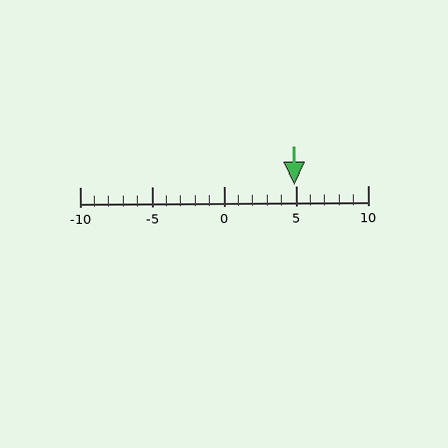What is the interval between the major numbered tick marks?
The major tick marks are spaced 5 units apart.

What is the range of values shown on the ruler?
The ruler shows values from -10 to 10.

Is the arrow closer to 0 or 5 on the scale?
The arrow is closer to 5.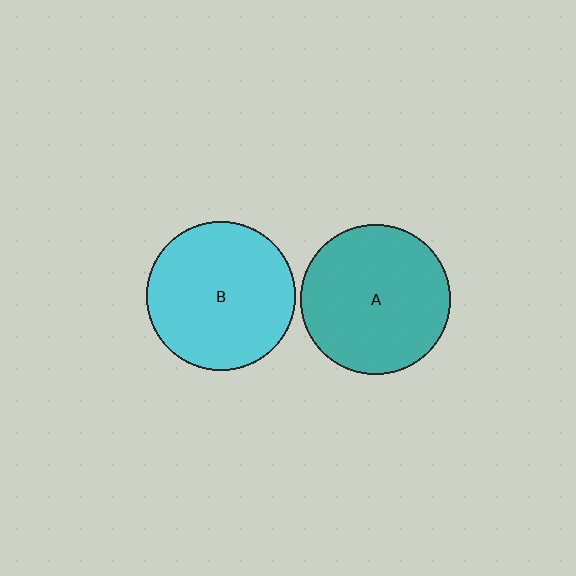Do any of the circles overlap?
No, none of the circles overlap.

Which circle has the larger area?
Circle A (teal).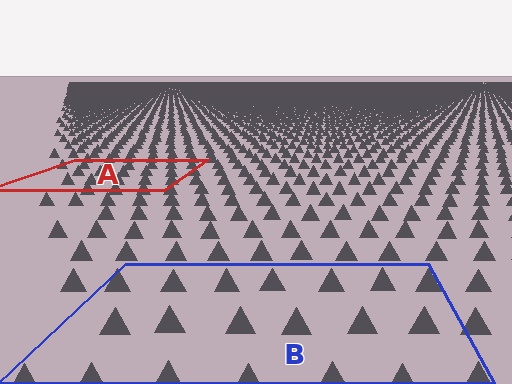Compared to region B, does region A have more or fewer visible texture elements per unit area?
Region A has more texture elements per unit area — they are packed more densely because it is farther away.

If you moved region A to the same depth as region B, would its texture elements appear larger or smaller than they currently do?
They would appear larger. At a closer depth, the same texture elements are projected at a bigger on-screen size.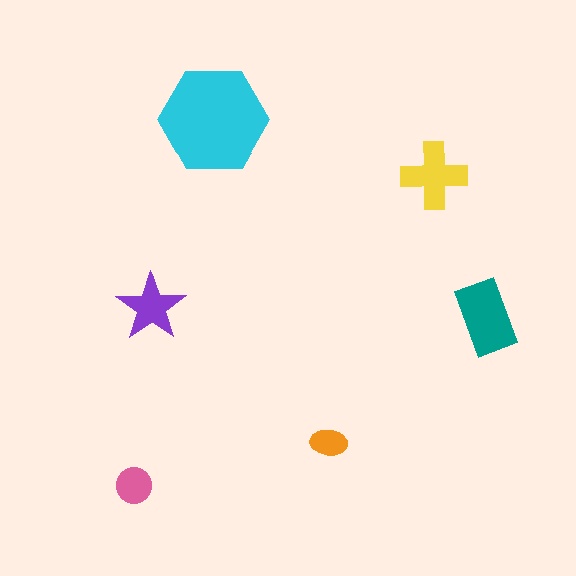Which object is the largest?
The cyan hexagon.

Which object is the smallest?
The orange ellipse.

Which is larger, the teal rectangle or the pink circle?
The teal rectangle.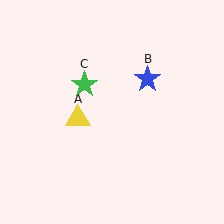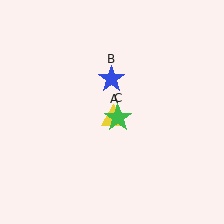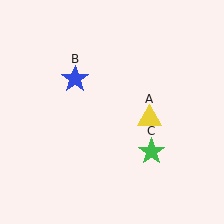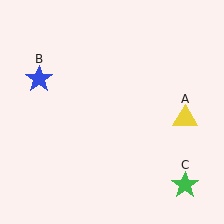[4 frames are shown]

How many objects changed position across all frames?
3 objects changed position: yellow triangle (object A), blue star (object B), green star (object C).